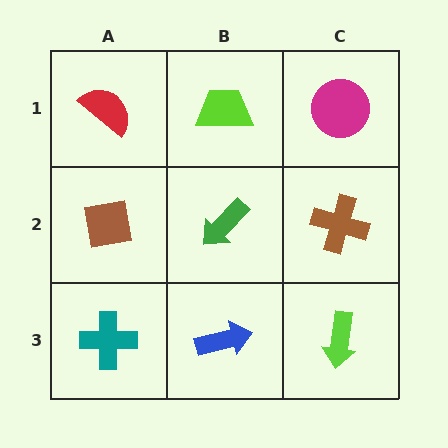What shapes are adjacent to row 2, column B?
A lime trapezoid (row 1, column B), a blue arrow (row 3, column B), a brown square (row 2, column A), a brown cross (row 2, column C).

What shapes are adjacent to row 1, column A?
A brown square (row 2, column A), a lime trapezoid (row 1, column B).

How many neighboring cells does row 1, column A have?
2.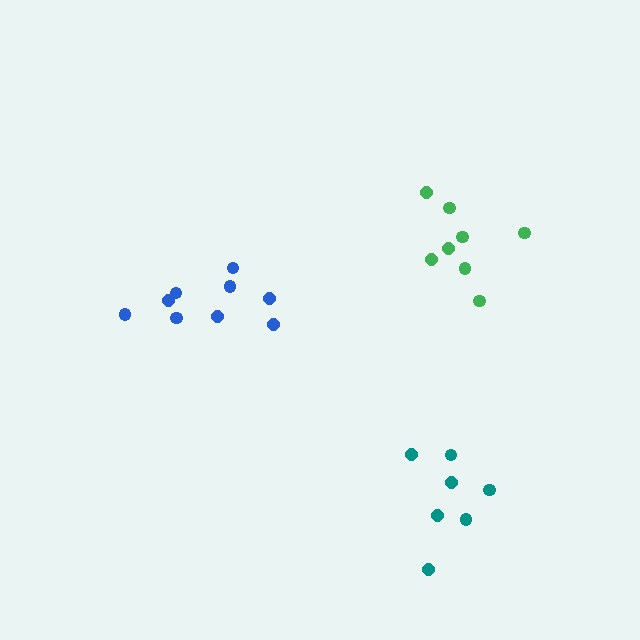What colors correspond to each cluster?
The clusters are colored: blue, teal, green.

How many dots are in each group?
Group 1: 9 dots, Group 2: 7 dots, Group 3: 8 dots (24 total).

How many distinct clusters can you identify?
There are 3 distinct clusters.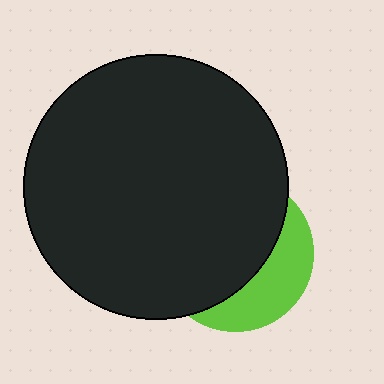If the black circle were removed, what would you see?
You would see the complete lime circle.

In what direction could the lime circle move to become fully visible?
The lime circle could move toward the lower-right. That would shift it out from behind the black circle entirely.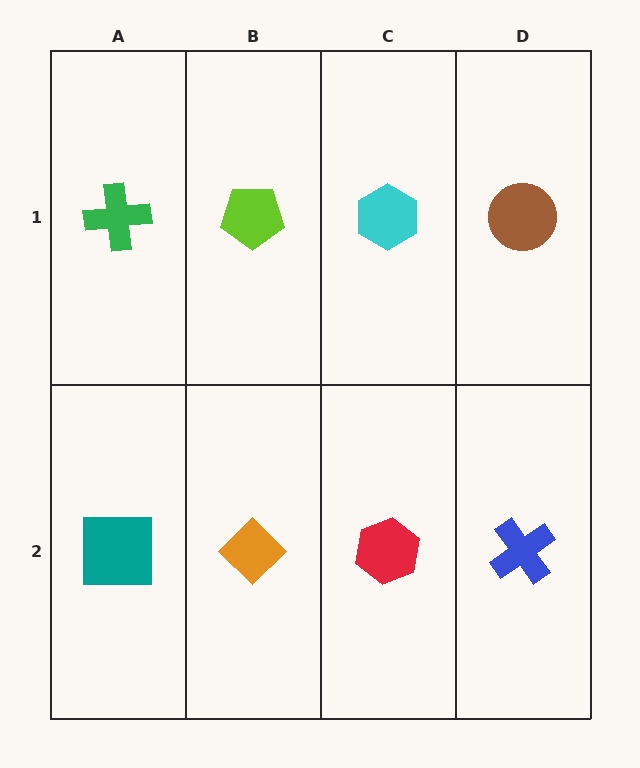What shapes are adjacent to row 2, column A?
A green cross (row 1, column A), an orange diamond (row 2, column B).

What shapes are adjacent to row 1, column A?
A teal square (row 2, column A), a lime pentagon (row 1, column B).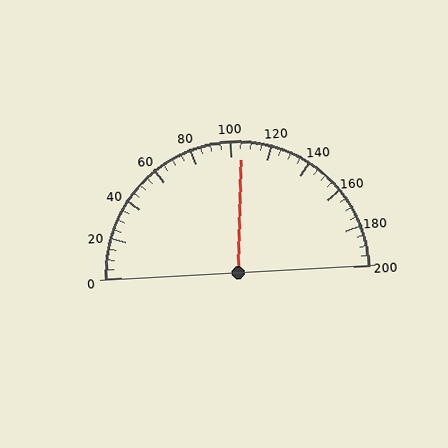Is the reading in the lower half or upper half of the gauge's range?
The reading is in the upper half of the range (0 to 200).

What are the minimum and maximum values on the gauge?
The gauge ranges from 0 to 200.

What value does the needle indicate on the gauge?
The needle indicates approximately 105.